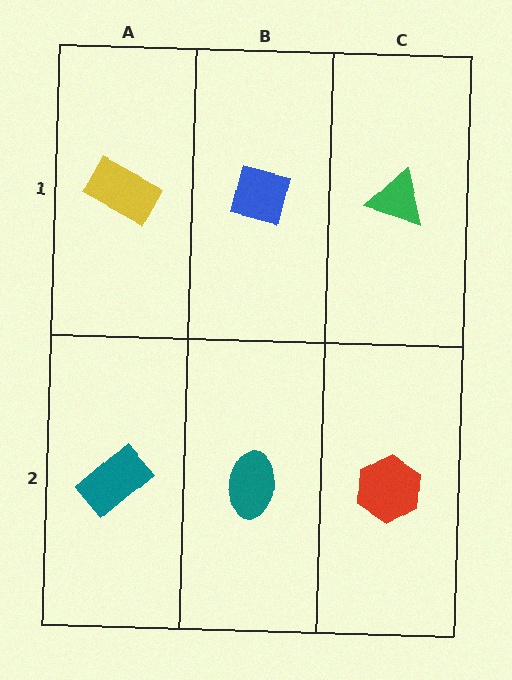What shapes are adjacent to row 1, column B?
A teal ellipse (row 2, column B), a yellow rectangle (row 1, column A), a green triangle (row 1, column C).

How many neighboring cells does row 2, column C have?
2.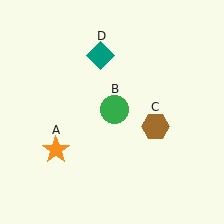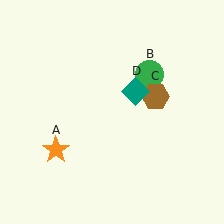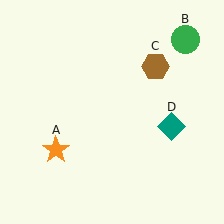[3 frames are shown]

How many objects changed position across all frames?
3 objects changed position: green circle (object B), brown hexagon (object C), teal diamond (object D).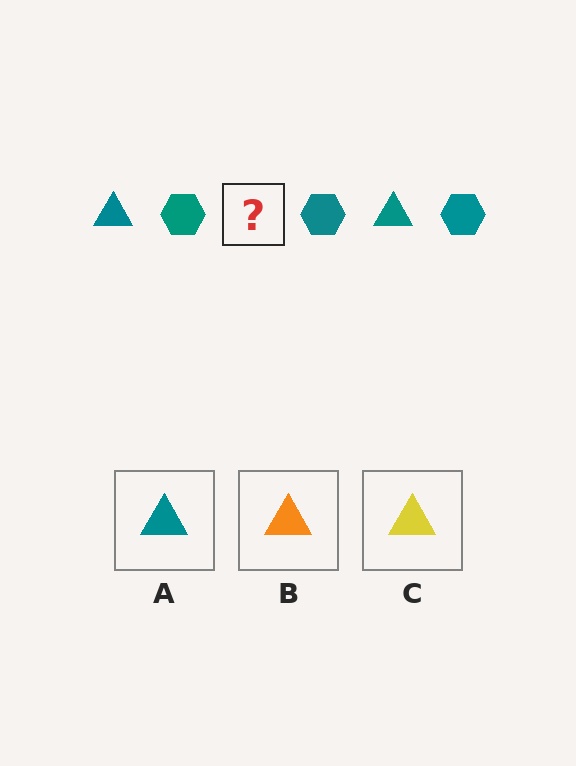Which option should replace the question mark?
Option A.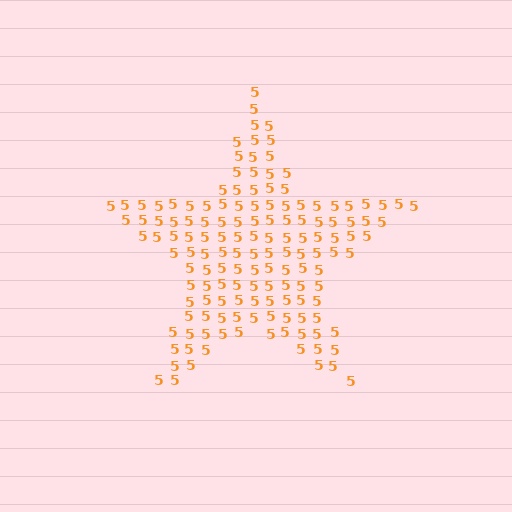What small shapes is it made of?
It is made of small digit 5's.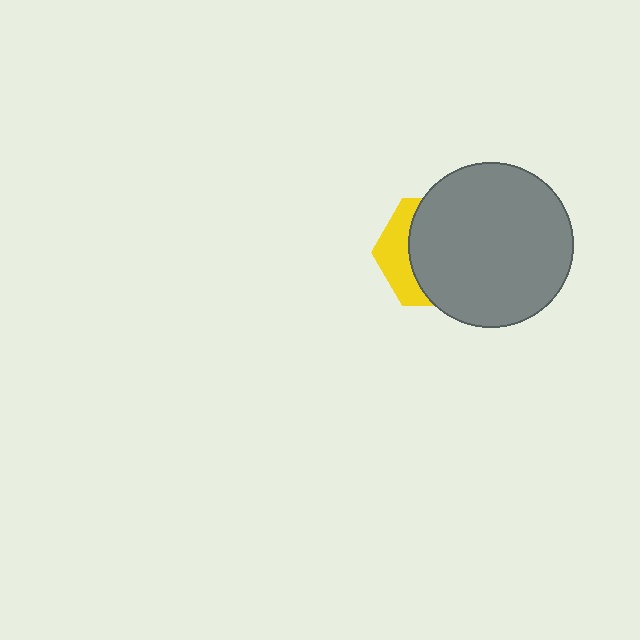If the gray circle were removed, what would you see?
You would see the complete yellow hexagon.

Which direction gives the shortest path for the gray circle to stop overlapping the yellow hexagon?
Moving right gives the shortest separation.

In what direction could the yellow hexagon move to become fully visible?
The yellow hexagon could move left. That would shift it out from behind the gray circle entirely.